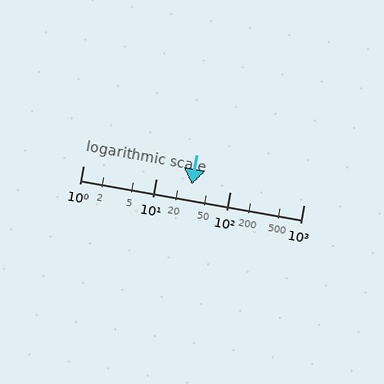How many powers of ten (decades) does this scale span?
The scale spans 3 decades, from 1 to 1000.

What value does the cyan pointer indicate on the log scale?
The pointer indicates approximately 30.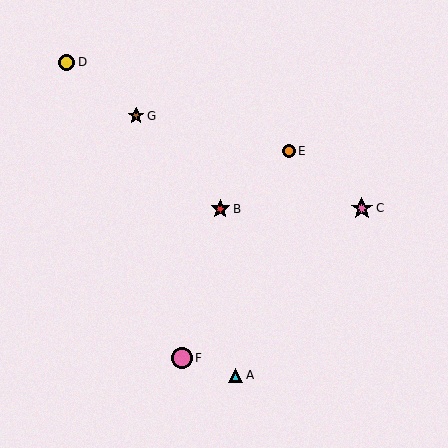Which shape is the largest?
The pink star (labeled C) is the largest.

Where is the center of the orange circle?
The center of the orange circle is at (289, 151).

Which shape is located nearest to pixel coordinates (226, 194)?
The red star (labeled B) at (220, 209) is nearest to that location.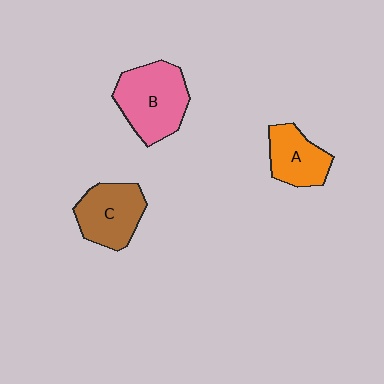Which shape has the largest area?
Shape B (pink).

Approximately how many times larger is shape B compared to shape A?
Approximately 1.5 times.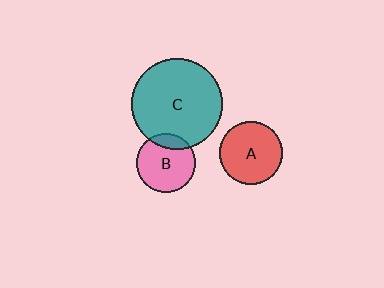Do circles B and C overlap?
Yes.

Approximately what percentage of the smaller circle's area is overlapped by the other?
Approximately 15%.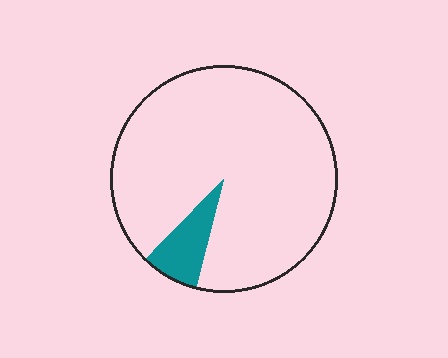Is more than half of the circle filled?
No.